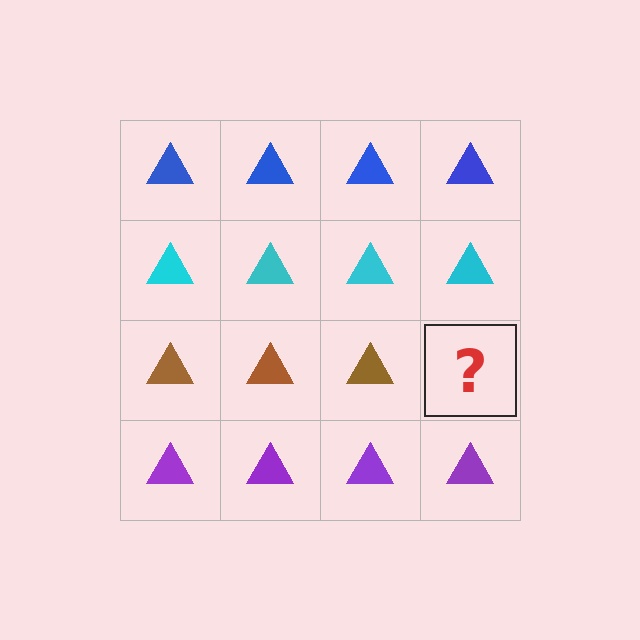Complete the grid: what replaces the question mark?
The question mark should be replaced with a brown triangle.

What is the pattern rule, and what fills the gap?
The rule is that each row has a consistent color. The gap should be filled with a brown triangle.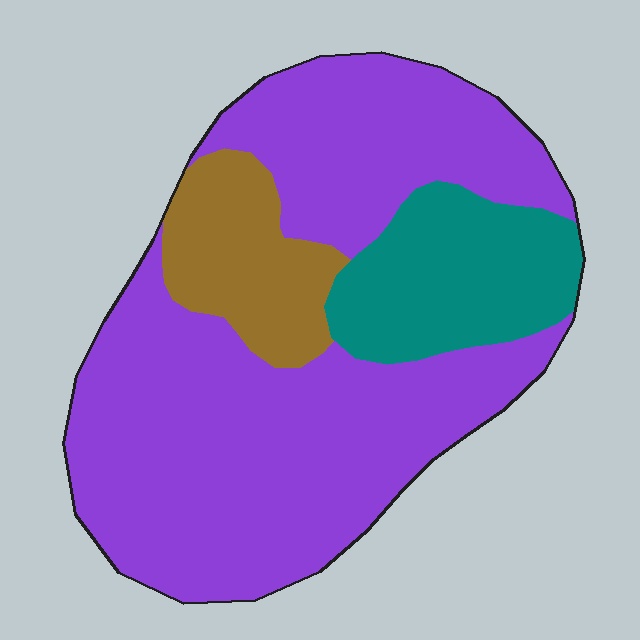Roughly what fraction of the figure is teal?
Teal takes up about one sixth (1/6) of the figure.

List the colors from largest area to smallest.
From largest to smallest: purple, teal, brown.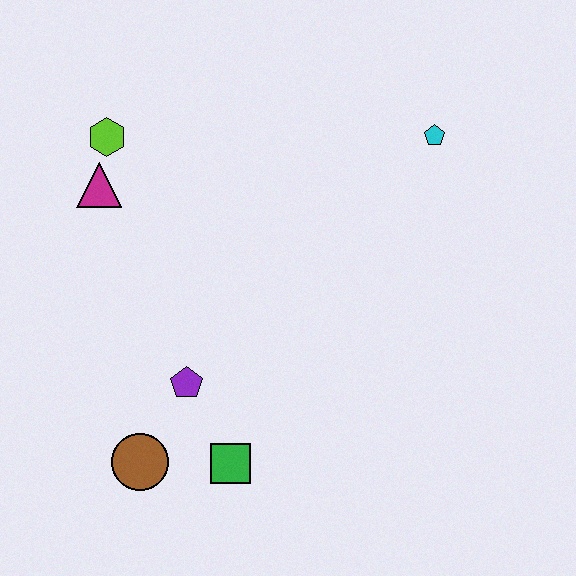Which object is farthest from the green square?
The cyan pentagon is farthest from the green square.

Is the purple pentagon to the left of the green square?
Yes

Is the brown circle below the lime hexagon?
Yes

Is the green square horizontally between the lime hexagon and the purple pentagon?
No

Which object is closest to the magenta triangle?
The lime hexagon is closest to the magenta triangle.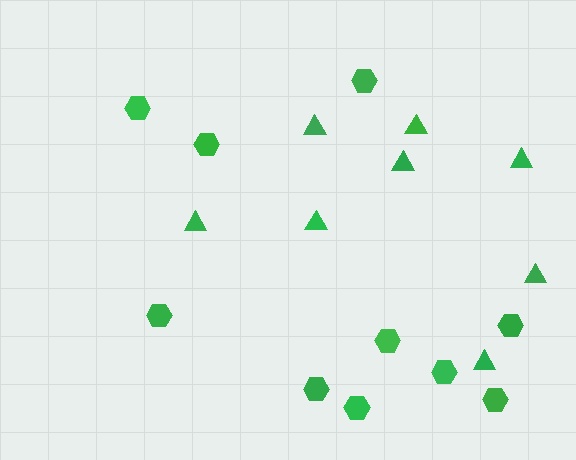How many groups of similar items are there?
There are 2 groups: one group of hexagons (10) and one group of triangles (8).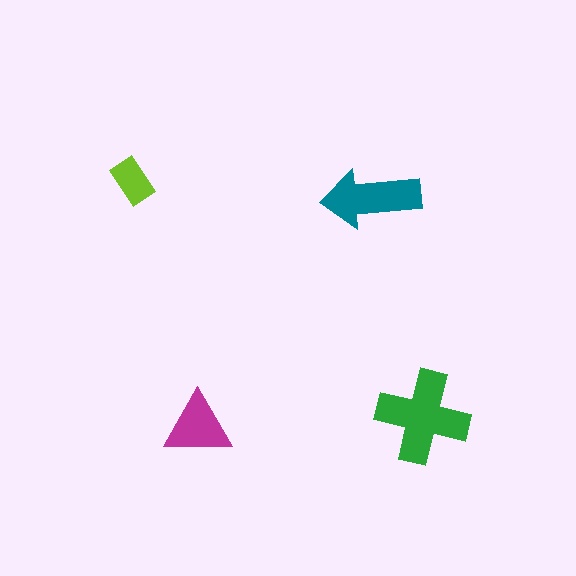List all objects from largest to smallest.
The green cross, the teal arrow, the magenta triangle, the lime rectangle.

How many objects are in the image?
There are 4 objects in the image.